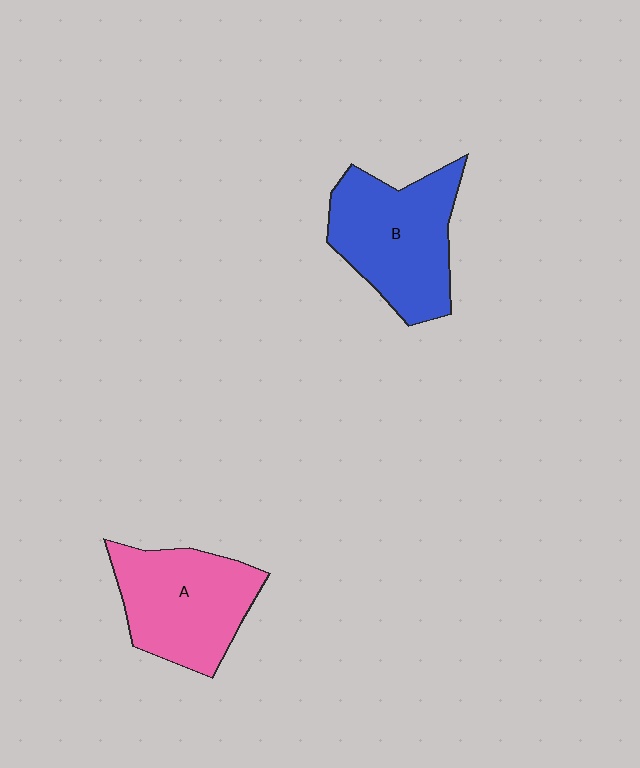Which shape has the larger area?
Shape B (blue).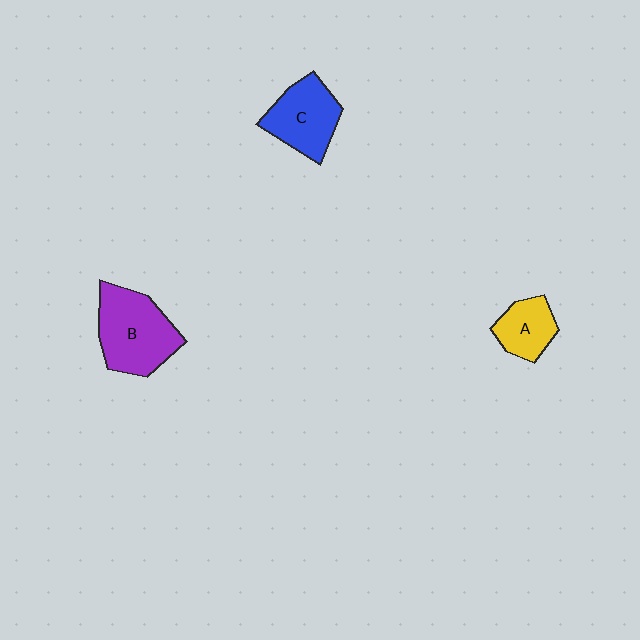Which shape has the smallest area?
Shape A (yellow).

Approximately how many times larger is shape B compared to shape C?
Approximately 1.3 times.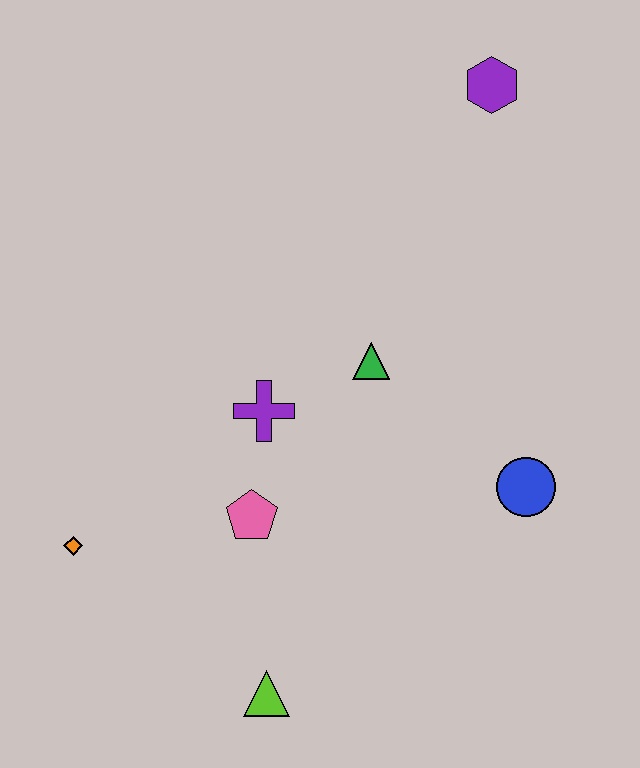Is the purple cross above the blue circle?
Yes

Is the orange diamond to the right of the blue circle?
No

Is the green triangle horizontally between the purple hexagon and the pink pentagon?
Yes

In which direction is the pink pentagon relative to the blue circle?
The pink pentagon is to the left of the blue circle.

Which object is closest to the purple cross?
The pink pentagon is closest to the purple cross.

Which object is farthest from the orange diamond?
The purple hexagon is farthest from the orange diamond.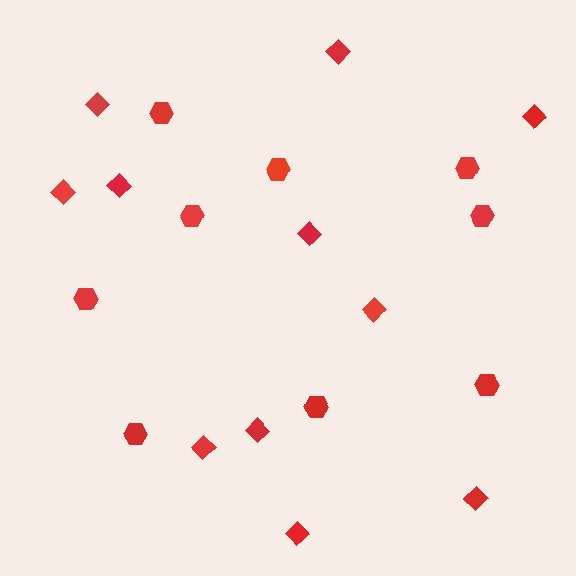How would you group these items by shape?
There are 2 groups: one group of diamonds (11) and one group of hexagons (9).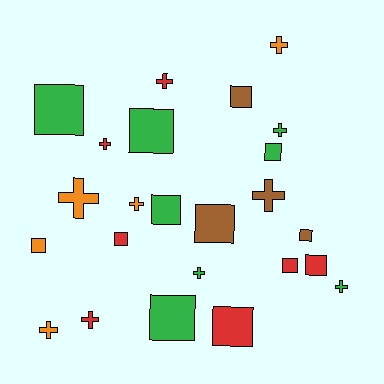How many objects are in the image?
There are 24 objects.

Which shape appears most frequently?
Square, with 13 objects.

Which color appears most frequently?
Green, with 8 objects.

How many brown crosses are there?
There is 1 brown cross.